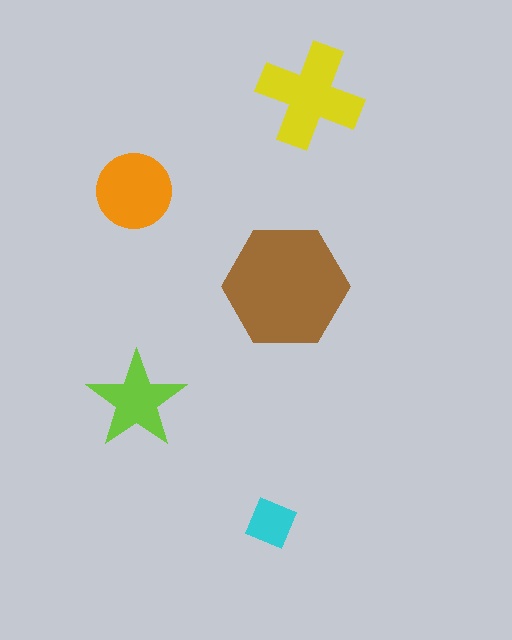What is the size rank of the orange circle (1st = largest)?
3rd.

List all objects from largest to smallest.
The brown hexagon, the yellow cross, the orange circle, the lime star, the cyan square.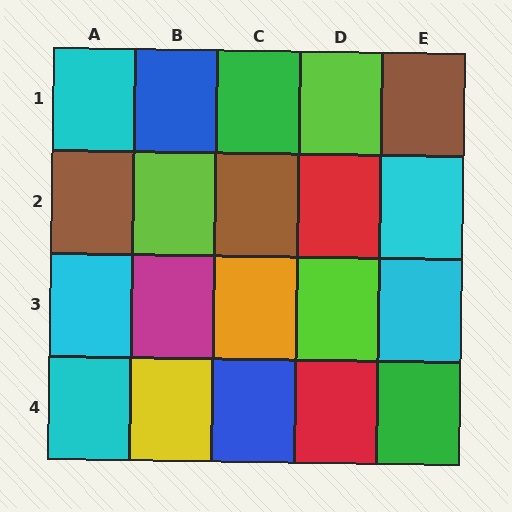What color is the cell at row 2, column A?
Brown.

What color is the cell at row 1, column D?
Lime.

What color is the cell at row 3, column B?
Magenta.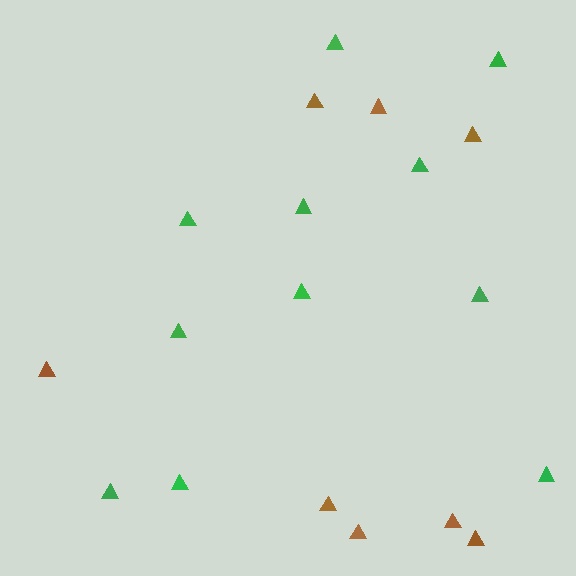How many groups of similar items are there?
There are 2 groups: one group of green triangles (11) and one group of brown triangles (8).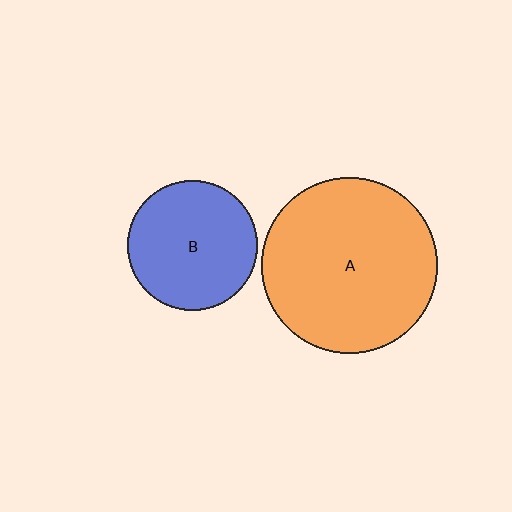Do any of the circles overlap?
No, none of the circles overlap.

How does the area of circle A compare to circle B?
Approximately 1.8 times.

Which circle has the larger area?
Circle A (orange).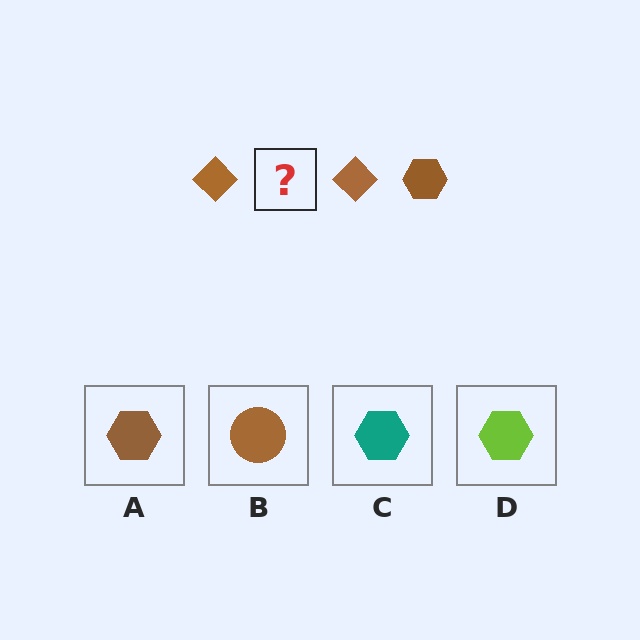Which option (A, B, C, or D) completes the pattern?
A.